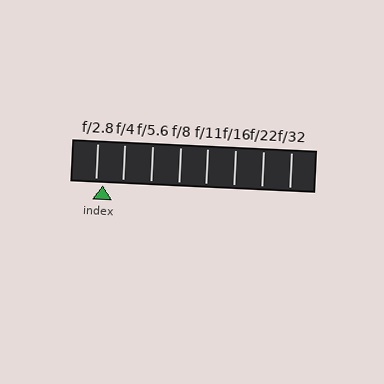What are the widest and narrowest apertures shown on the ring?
The widest aperture shown is f/2.8 and the narrowest is f/32.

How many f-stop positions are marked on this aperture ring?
There are 8 f-stop positions marked.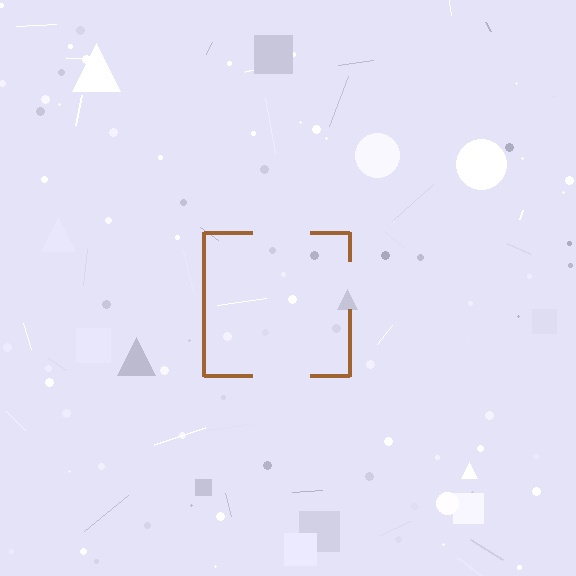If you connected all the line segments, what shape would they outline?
They would outline a square.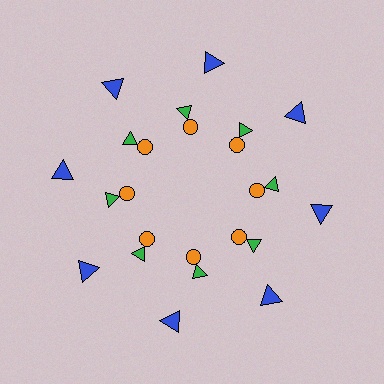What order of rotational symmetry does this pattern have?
This pattern has 8-fold rotational symmetry.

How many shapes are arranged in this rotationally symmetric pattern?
There are 24 shapes, arranged in 8 groups of 3.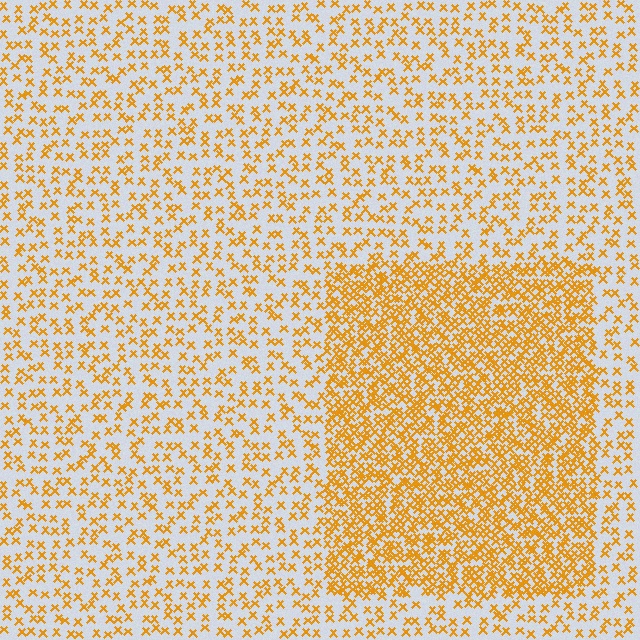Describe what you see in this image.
The image contains small orange elements arranged at two different densities. A rectangle-shaped region is visible where the elements are more densely packed than the surrounding area.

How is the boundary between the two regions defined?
The boundary is defined by a change in element density (approximately 2.5x ratio). All elements are the same color, size, and shape.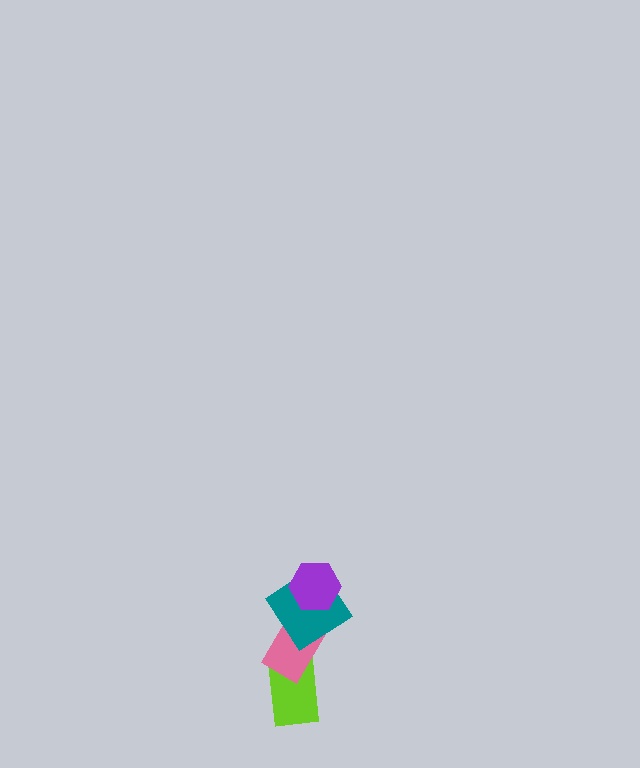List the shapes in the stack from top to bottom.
From top to bottom: the purple hexagon, the teal diamond, the pink rectangle, the lime rectangle.